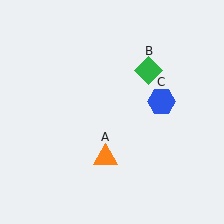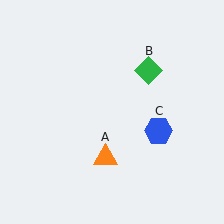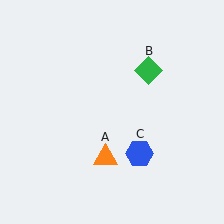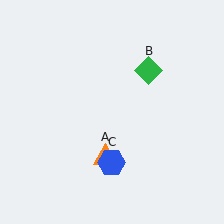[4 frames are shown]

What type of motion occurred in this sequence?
The blue hexagon (object C) rotated clockwise around the center of the scene.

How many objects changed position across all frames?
1 object changed position: blue hexagon (object C).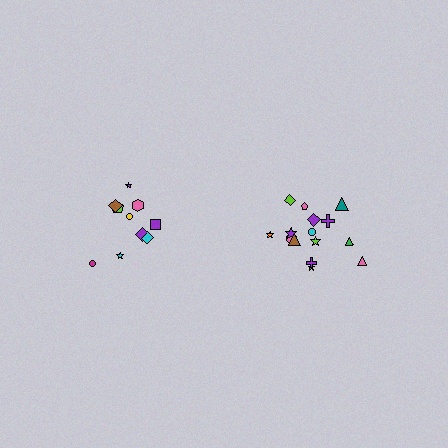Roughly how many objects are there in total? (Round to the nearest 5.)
Roughly 25 objects in total.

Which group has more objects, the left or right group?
The right group.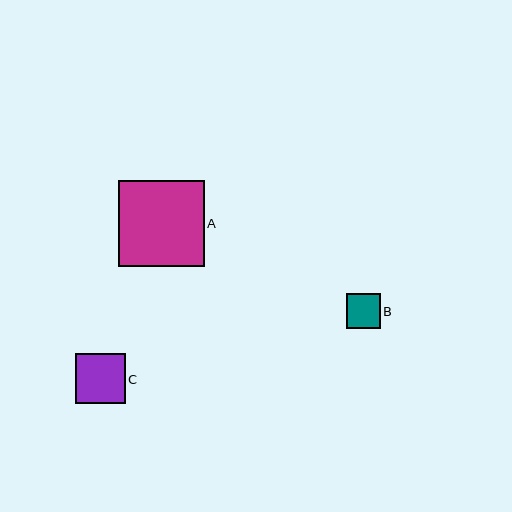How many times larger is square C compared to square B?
Square C is approximately 1.4 times the size of square B.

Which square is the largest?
Square A is the largest with a size of approximately 86 pixels.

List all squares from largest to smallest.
From largest to smallest: A, C, B.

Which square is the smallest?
Square B is the smallest with a size of approximately 34 pixels.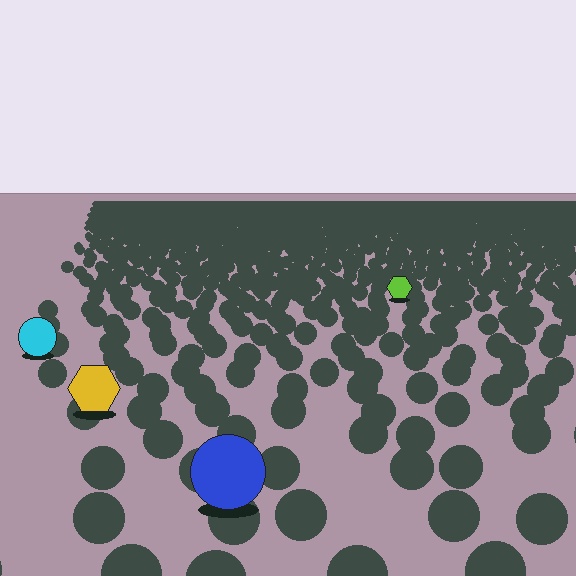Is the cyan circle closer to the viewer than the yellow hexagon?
No. The yellow hexagon is closer — you can tell from the texture gradient: the ground texture is coarser near it.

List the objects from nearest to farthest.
From nearest to farthest: the blue circle, the yellow hexagon, the cyan circle, the lime hexagon.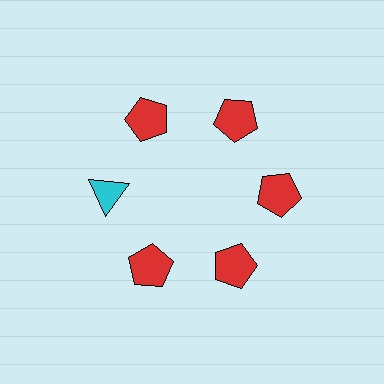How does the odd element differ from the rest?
It differs in both color (cyan instead of red) and shape (triangle instead of pentagon).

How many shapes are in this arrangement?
There are 6 shapes arranged in a ring pattern.